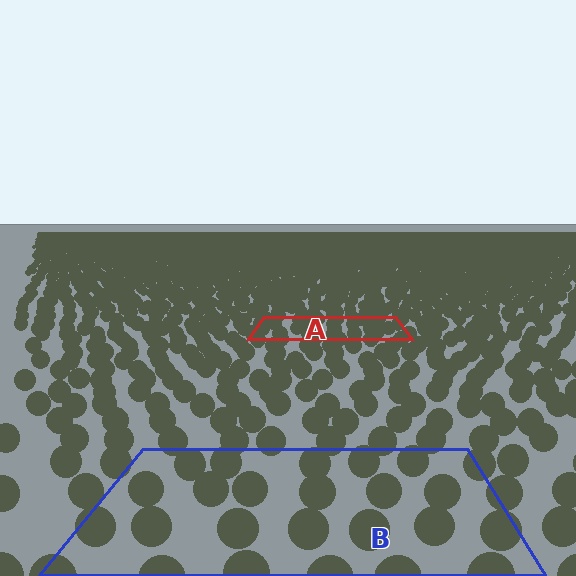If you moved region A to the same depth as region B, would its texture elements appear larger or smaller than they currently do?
They would appear larger. At a closer depth, the same texture elements are projected at a bigger on-screen size.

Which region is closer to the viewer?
Region B is closer. The texture elements there are larger and more spread out.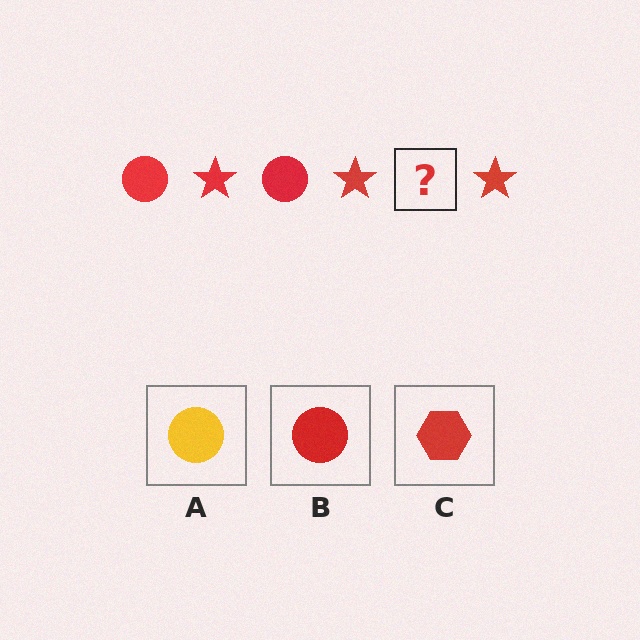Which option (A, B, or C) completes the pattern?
B.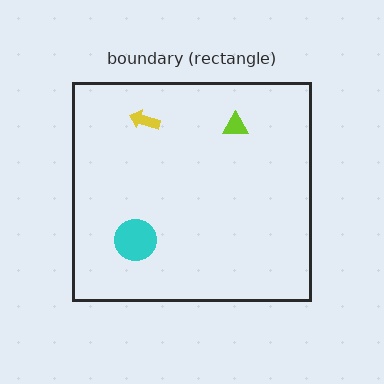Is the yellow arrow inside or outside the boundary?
Inside.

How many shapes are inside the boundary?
3 inside, 0 outside.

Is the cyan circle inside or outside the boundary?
Inside.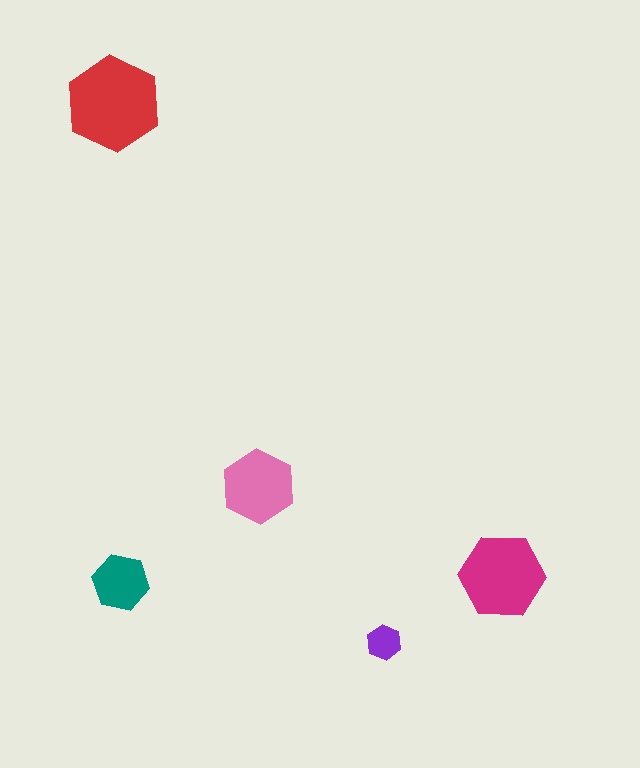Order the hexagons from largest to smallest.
the red one, the magenta one, the pink one, the teal one, the purple one.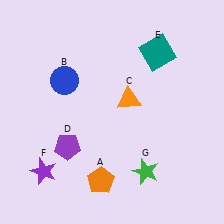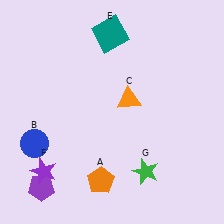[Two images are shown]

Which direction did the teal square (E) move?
The teal square (E) moved left.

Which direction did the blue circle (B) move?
The blue circle (B) moved down.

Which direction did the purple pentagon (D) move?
The purple pentagon (D) moved down.